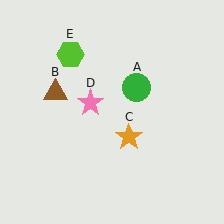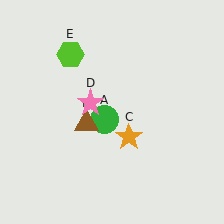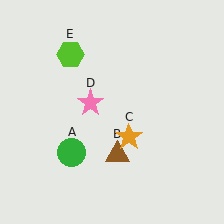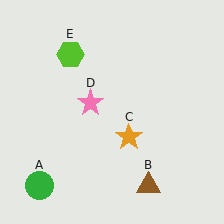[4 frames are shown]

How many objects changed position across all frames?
2 objects changed position: green circle (object A), brown triangle (object B).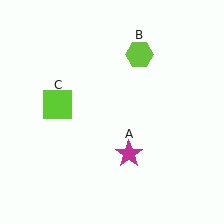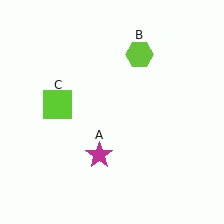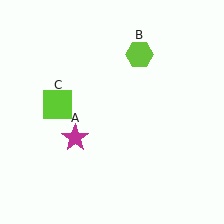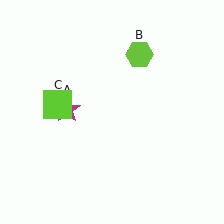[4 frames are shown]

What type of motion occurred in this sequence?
The magenta star (object A) rotated clockwise around the center of the scene.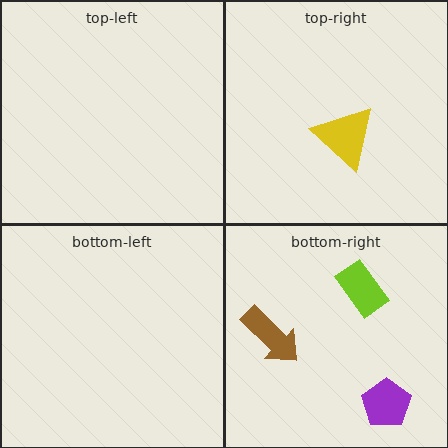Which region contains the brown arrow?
The bottom-right region.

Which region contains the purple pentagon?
The bottom-right region.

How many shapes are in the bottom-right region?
3.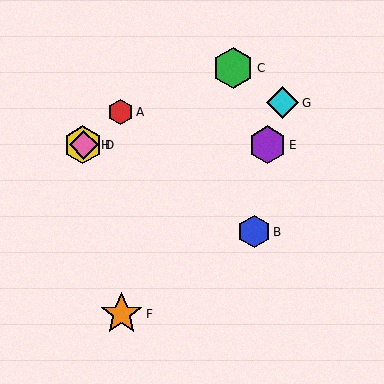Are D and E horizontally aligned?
Yes, both are at y≈145.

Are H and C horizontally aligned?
No, H is at y≈145 and C is at y≈68.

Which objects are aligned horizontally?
Objects D, E, H are aligned horizontally.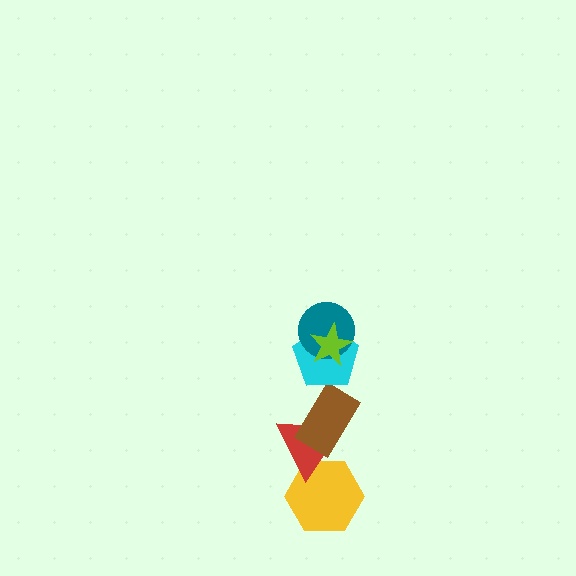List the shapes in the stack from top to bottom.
From top to bottom: the lime star, the teal circle, the cyan pentagon, the brown rectangle, the red triangle, the yellow hexagon.